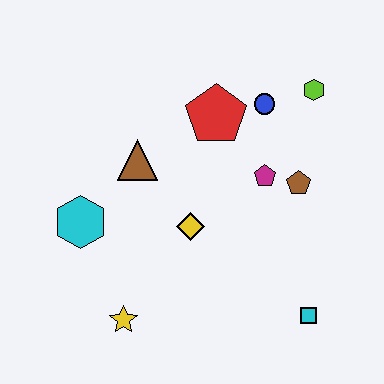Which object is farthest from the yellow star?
The lime hexagon is farthest from the yellow star.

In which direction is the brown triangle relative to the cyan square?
The brown triangle is to the left of the cyan square.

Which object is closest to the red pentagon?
The blue circle is closest to the red pentagon.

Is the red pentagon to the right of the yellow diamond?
Yes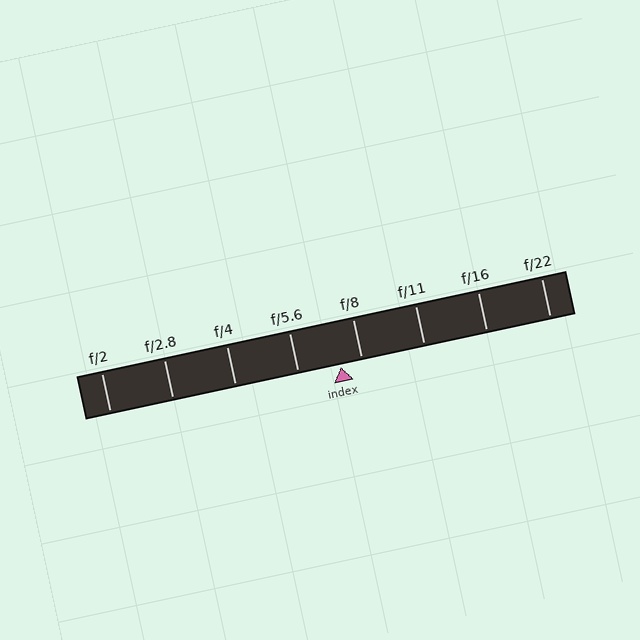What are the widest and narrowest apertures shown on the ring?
The widest aperture shown is f/2 and the narrowest is f/22.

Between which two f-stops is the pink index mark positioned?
The index mark is between f/5.6 and f/8.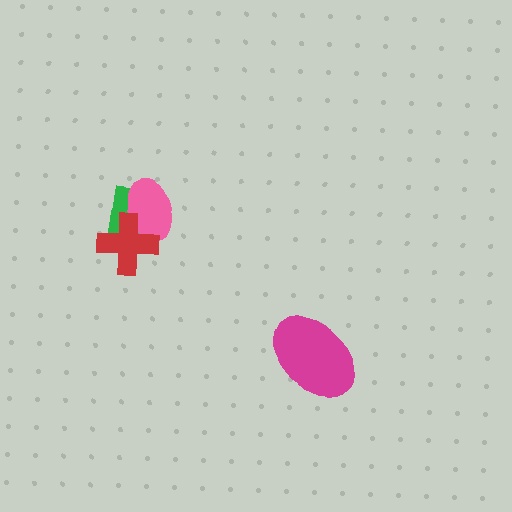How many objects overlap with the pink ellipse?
2 objects overlap with the pink ellipse.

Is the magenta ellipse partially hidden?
No, no other shape covers it.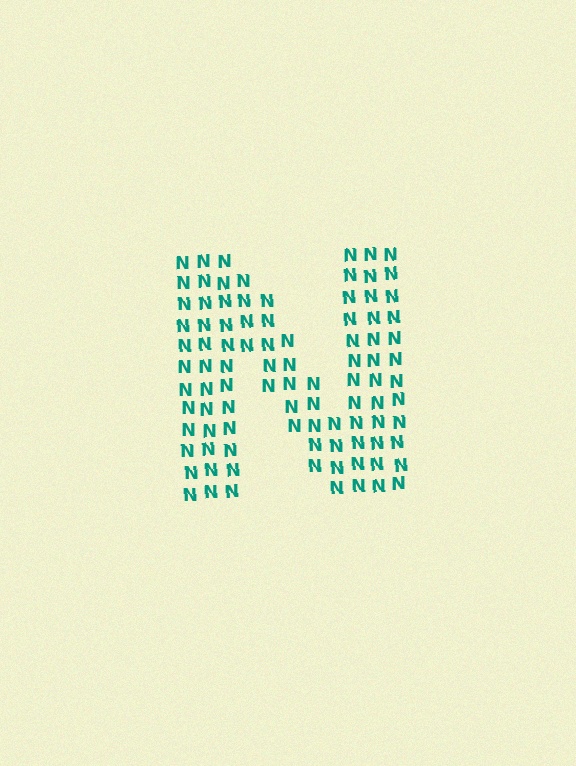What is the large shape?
The large shape is the letter N.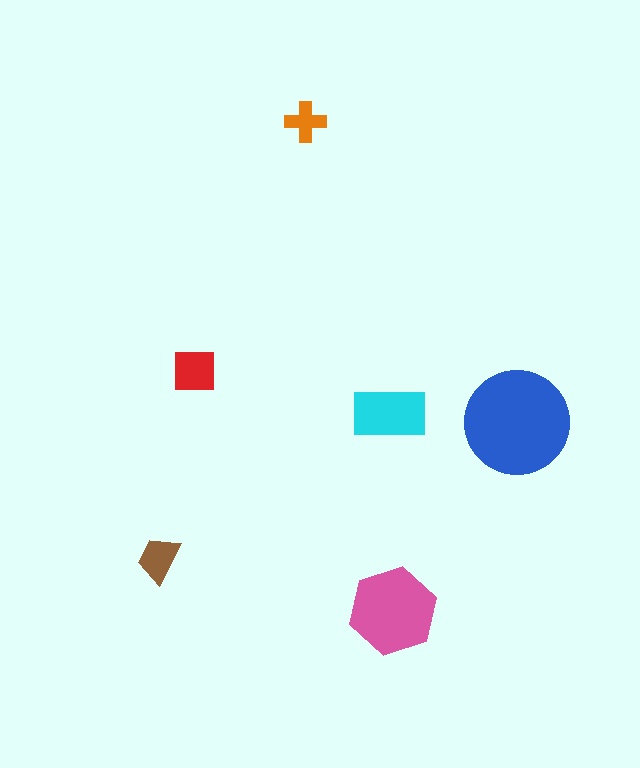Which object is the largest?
The blue circle.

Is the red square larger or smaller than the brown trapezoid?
Larger.